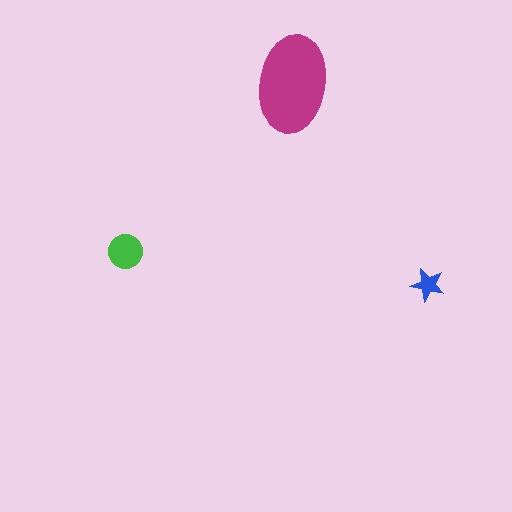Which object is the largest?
The magenta ellipse.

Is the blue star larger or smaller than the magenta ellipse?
Smaller.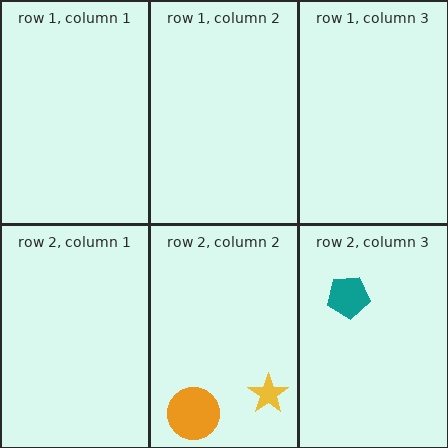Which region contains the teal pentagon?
The row 2, column 3 region.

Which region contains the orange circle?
The row 2, column 2 region.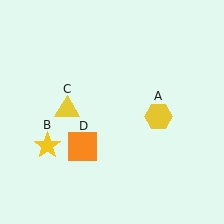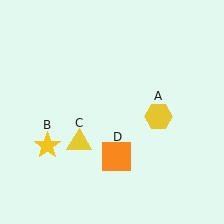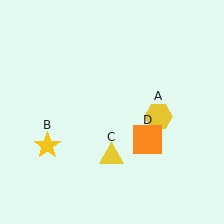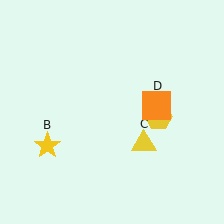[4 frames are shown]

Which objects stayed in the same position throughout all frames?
Yellow hexagon (object A) and yellow star (object B) remained stationary.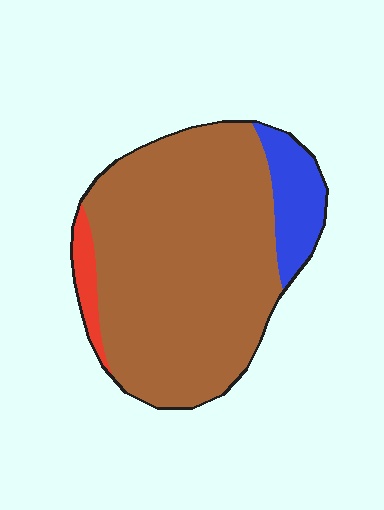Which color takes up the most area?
Brown, at roughly 80%.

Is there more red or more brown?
Brown.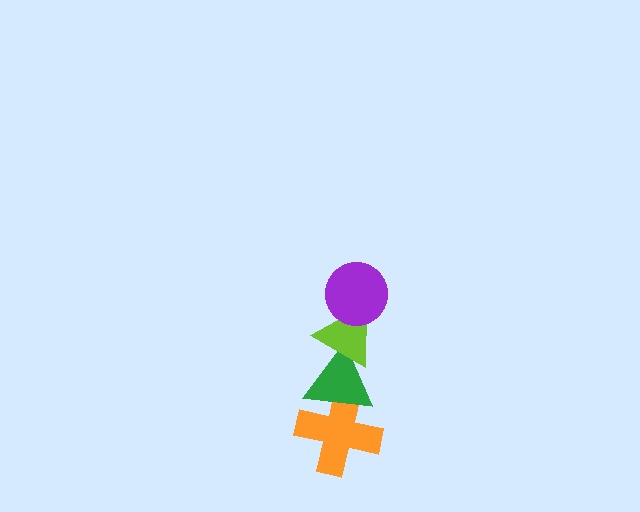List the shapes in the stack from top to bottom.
From top to bottom: the purple circle, the lime triangle, the green triangle, the orange cross.